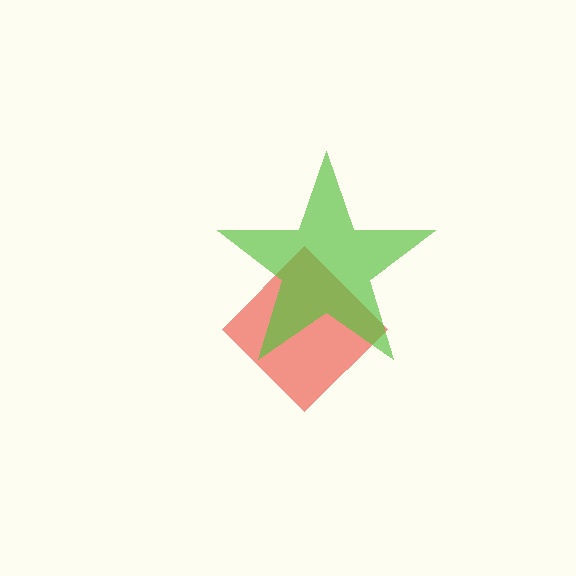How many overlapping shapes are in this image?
There are 2 overlapping shapes in the image.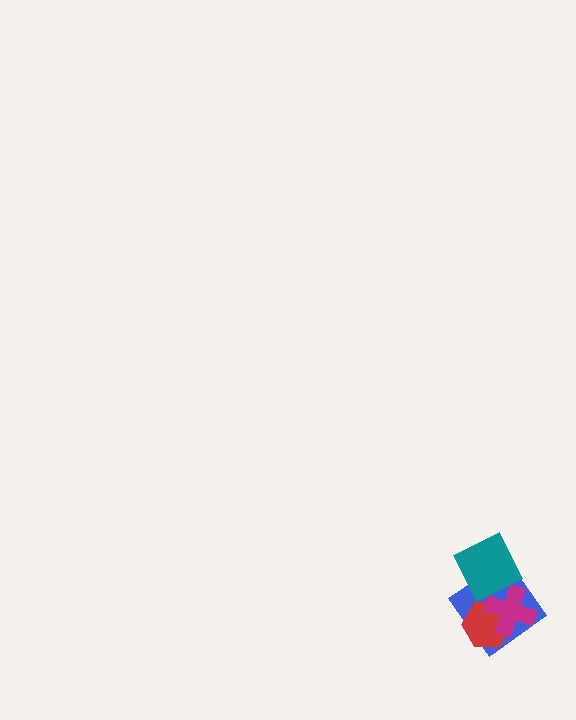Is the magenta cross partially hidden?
No, no other shape covers it.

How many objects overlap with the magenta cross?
3 objects overlap with the magenta cross.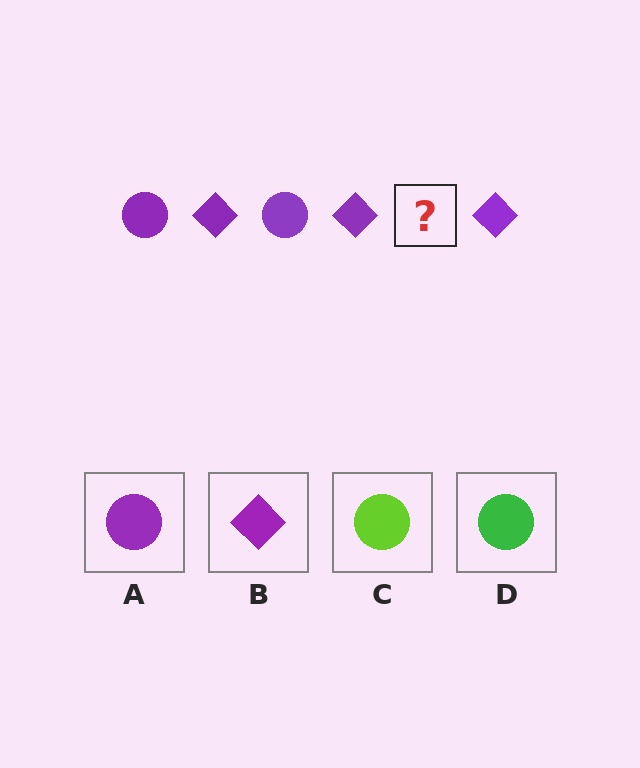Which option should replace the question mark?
Option A.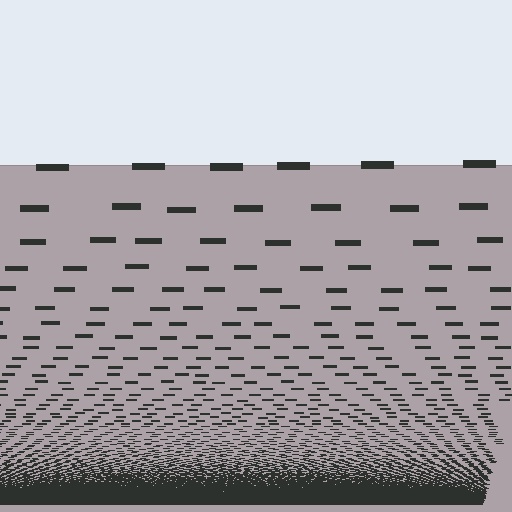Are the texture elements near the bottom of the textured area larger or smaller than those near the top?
Smaller. The gradient is inverted — elements near the bottom are smaller and denser.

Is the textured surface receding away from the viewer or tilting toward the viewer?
The surface appears to tilt toward the viewer. Texture elements get larger and sparser toward the top.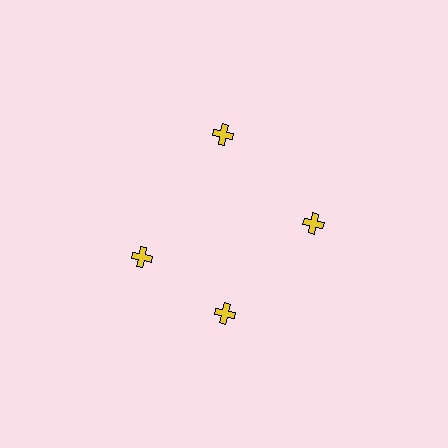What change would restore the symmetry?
The symmetry would be restored by rotating it back into even spacing with its neighbors so that all 4 crosses sit at equal angles and equal distance from the center.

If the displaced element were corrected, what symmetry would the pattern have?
It would have 4-fold rotational symmetry — the pattern would map onto itself every 90 degrees.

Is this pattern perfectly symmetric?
No. The 4 yellow crosses are arranged in a ring, but one element near the 9 o'clock position is rotated out of alignment along the ring, breaking the 4-fold rotational symmetry.